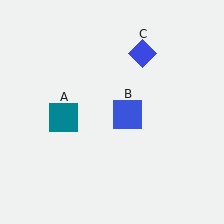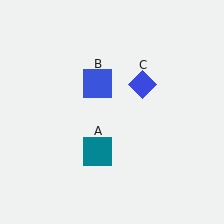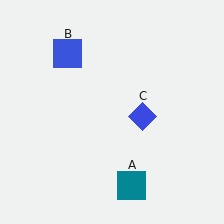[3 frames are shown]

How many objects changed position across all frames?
3 objects changed position: teal square (object A), blue square (object B), blue diamond (object C).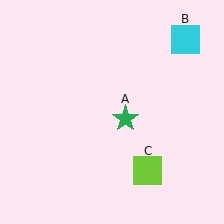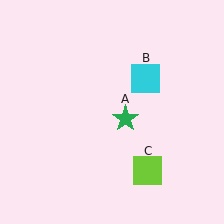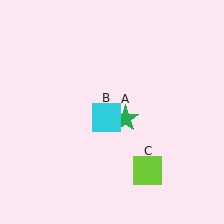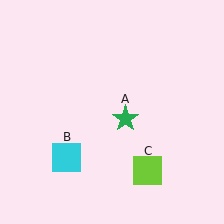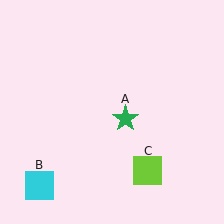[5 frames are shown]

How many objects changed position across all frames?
1 object changed position: cyan square (object B).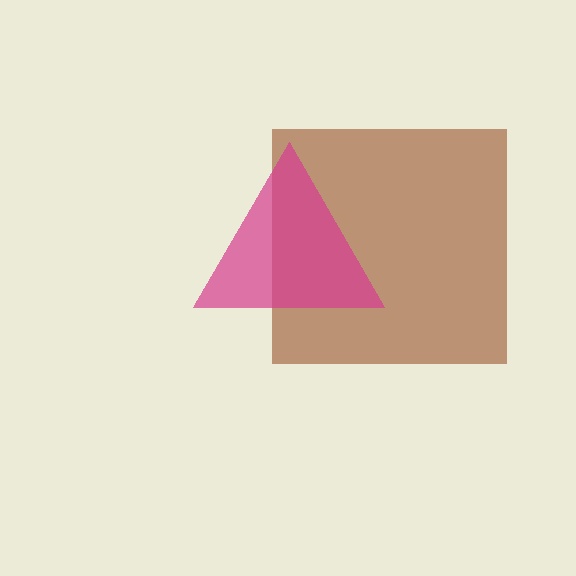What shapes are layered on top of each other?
The layered shapes are: a brown square, a magenta triangle.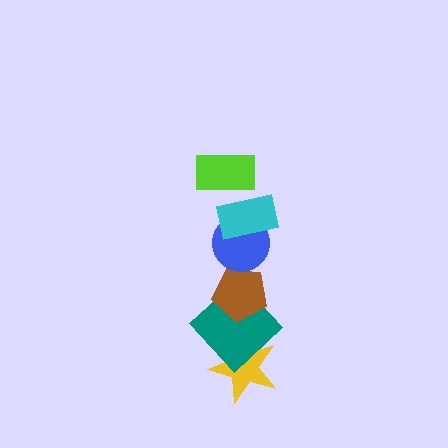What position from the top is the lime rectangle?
The lime rectangle is 1st from the top.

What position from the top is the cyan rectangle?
The cyan rectangle is 2nd from the top.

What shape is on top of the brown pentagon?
The blue circle is on top of the brown pentagon.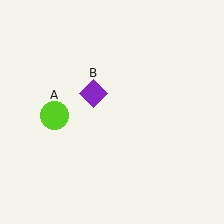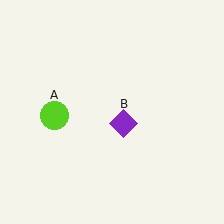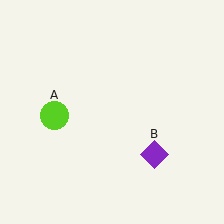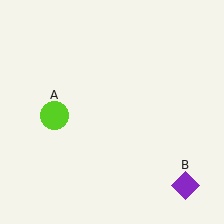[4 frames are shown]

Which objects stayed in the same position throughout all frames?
Lime circle (object A) remained stationary.